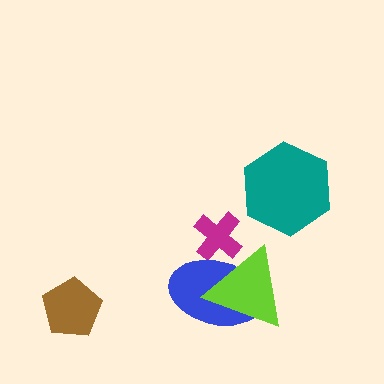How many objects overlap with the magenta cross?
2 objects overlap with the magenta cross.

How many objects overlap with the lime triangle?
2 objects overlap with the lime triangle.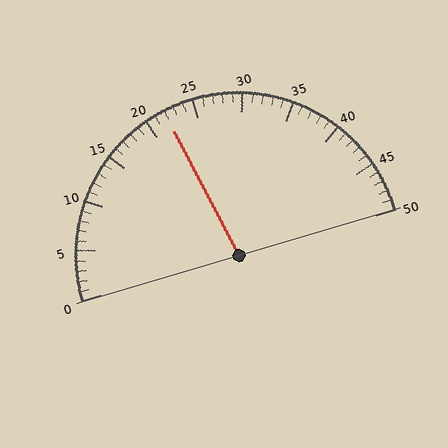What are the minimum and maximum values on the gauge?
The gauge ranges from 0 to 50.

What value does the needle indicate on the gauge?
The needle indicates approximately 22.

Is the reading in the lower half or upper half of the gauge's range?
The reading is in the lower half of the range (0 to 50).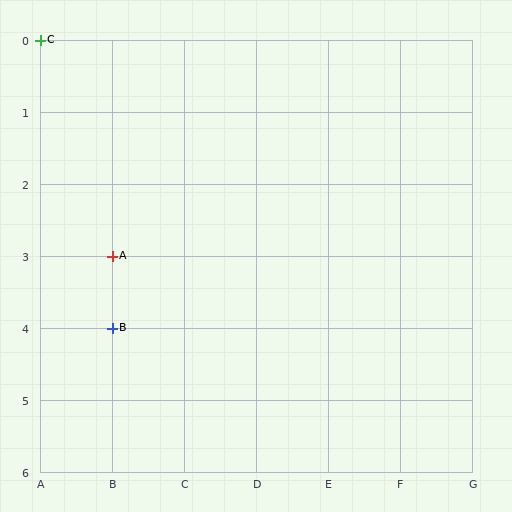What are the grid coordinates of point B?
Point B is at grid coordinates (B, 4).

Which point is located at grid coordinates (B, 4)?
Point B is at (B, 4).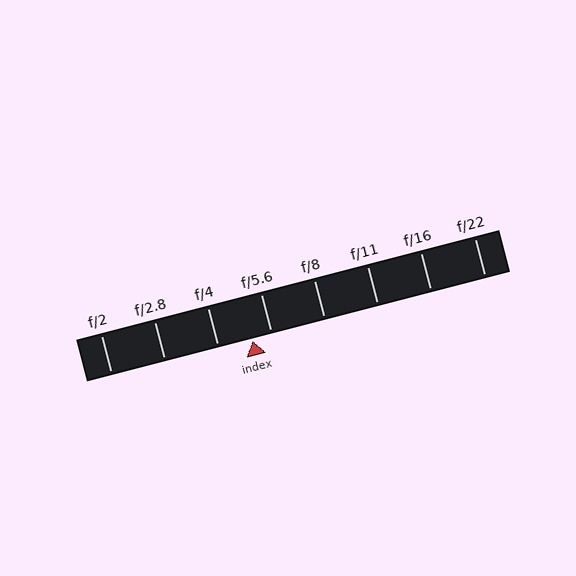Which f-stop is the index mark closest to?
The index mark is closest to f/5.6.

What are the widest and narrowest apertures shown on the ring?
The widest aperture shown is f/2 and the narrowest is f/22.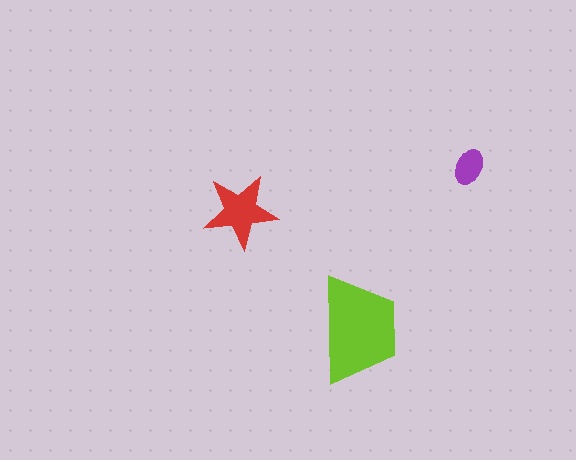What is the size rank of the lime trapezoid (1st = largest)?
1st.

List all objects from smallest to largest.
The purple ellipse, the red star, the lime trapezoid.